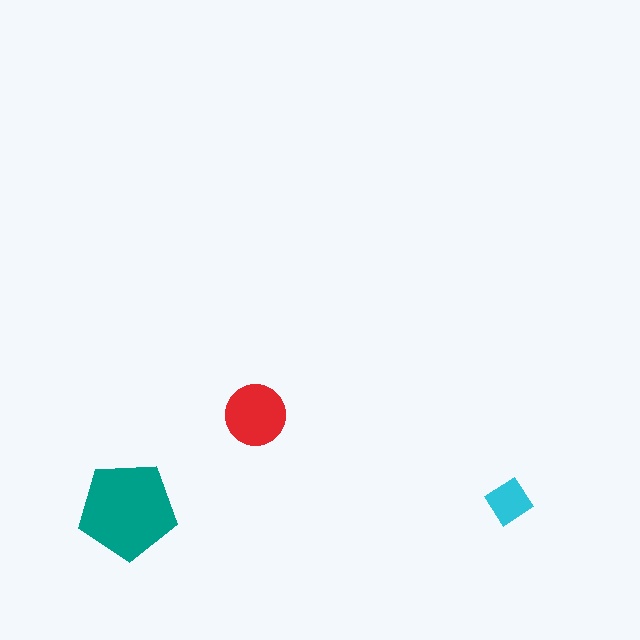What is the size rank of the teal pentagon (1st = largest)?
1st.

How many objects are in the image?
There are 3 objects in the image.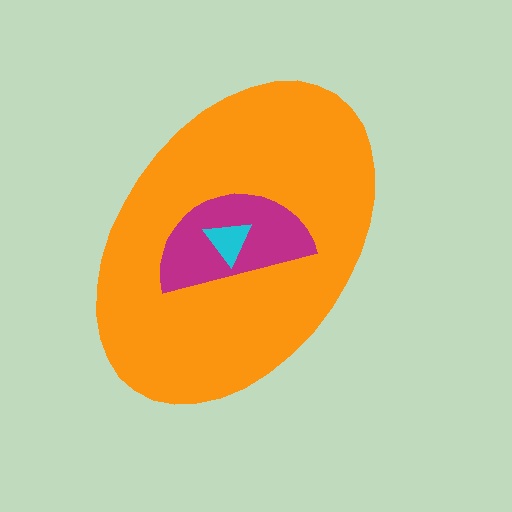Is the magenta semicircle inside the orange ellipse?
Yes.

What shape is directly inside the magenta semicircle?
The cyan triangle.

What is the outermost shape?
The orange ellipse.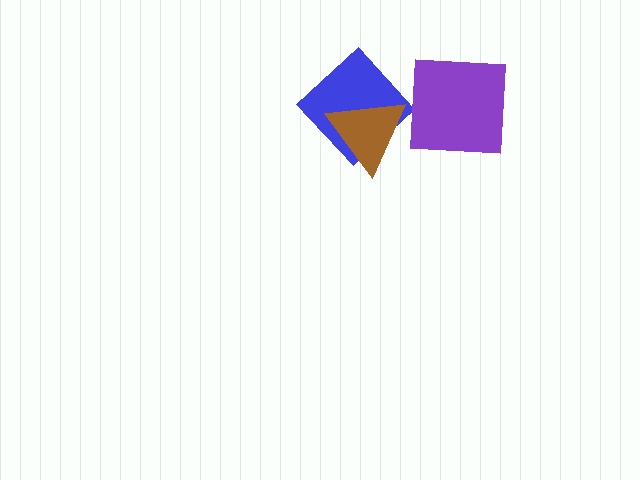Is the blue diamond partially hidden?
Yes, it is partially covered by another shape.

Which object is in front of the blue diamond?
The brown triangle is in front of the blue diamond.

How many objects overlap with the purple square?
0 objects overlap with the purple square.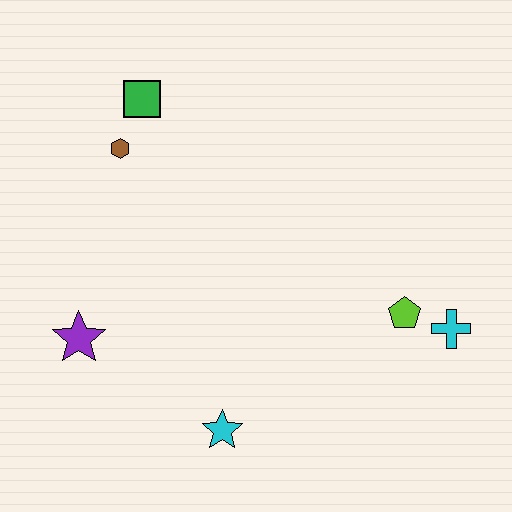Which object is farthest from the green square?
The cyan cross is farthest from the green square.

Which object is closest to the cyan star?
The purple star is closest to the cyan star.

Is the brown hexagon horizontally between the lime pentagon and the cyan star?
No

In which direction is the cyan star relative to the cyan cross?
The cyan star is to the left of the cyan cross.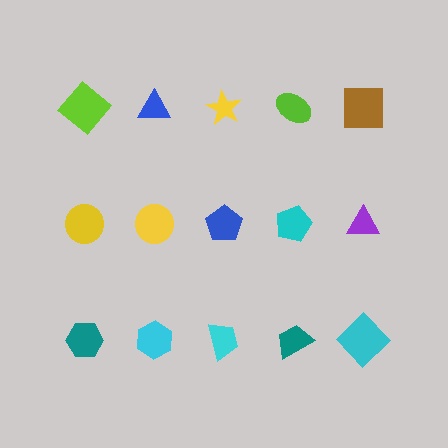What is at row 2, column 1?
A yellow circle.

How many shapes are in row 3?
5 shapes.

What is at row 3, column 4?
A teal trapezoid.